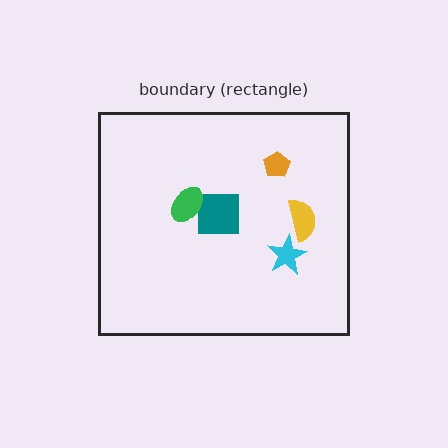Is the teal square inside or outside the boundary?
Inside.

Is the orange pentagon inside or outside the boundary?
Inside.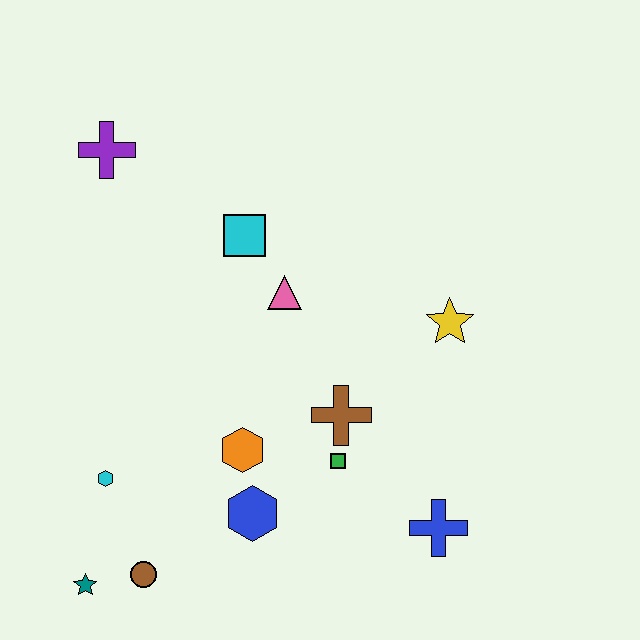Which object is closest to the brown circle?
The teal star is closest to the brown circle.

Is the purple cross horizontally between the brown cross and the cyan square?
No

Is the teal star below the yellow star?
Yes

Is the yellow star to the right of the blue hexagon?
Yes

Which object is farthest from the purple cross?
The blue cross is farthest from the purple cross.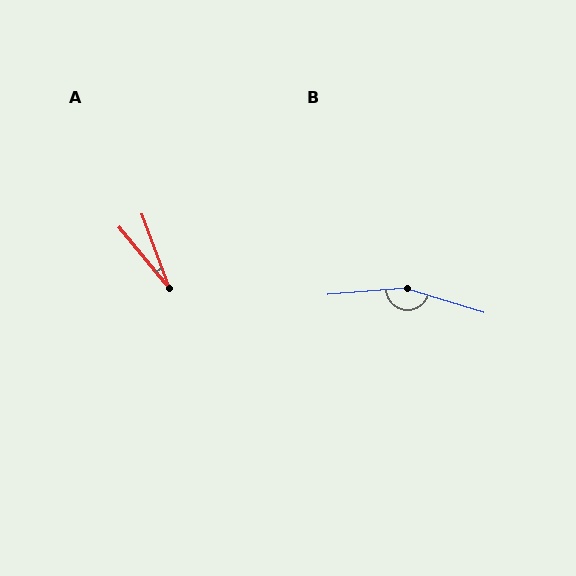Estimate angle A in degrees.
Approximately 19 degrees.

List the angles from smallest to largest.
A (19°), B (158°).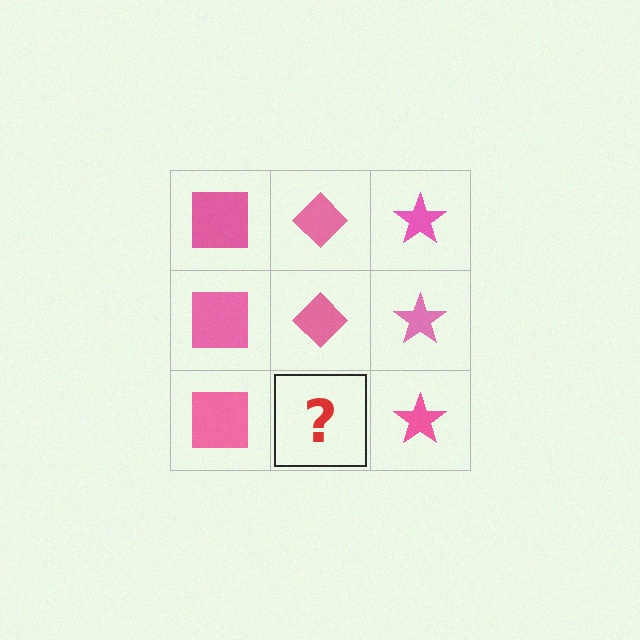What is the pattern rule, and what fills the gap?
The rule is that each column has a consistent shape. The gap should be filled with a pink diamond.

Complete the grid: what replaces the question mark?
The question mark should be replaced with a pink diamond.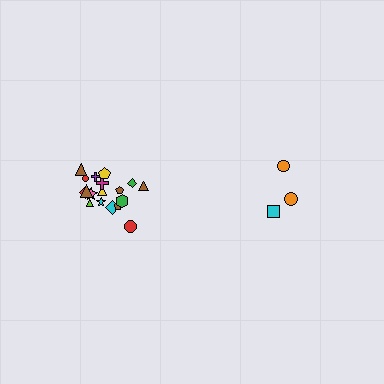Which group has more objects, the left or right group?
The left group.